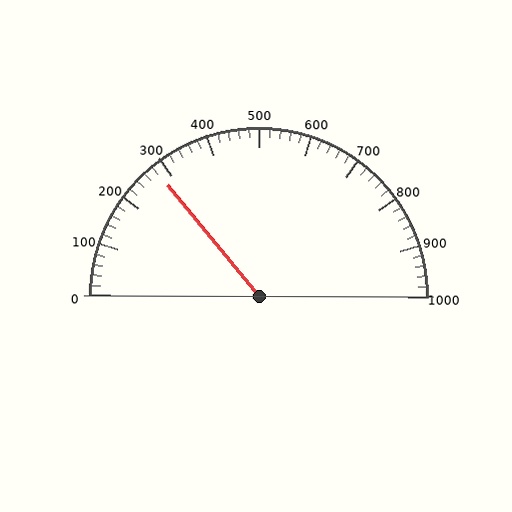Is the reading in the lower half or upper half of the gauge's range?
The reading is in the lower half of the range (0 to 1000).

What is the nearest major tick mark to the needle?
The nearest major tick mark is 300.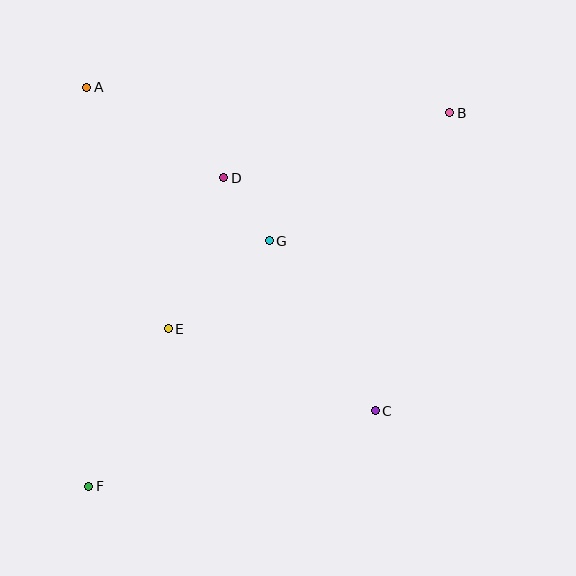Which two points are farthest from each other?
Points B and F are farthest from each other.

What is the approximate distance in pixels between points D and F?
The distance between D and F is approximately 337 pixels.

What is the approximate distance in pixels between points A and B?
The distance between A and B is approximately 364 pixels.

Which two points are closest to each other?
Points D and G are closest to each other.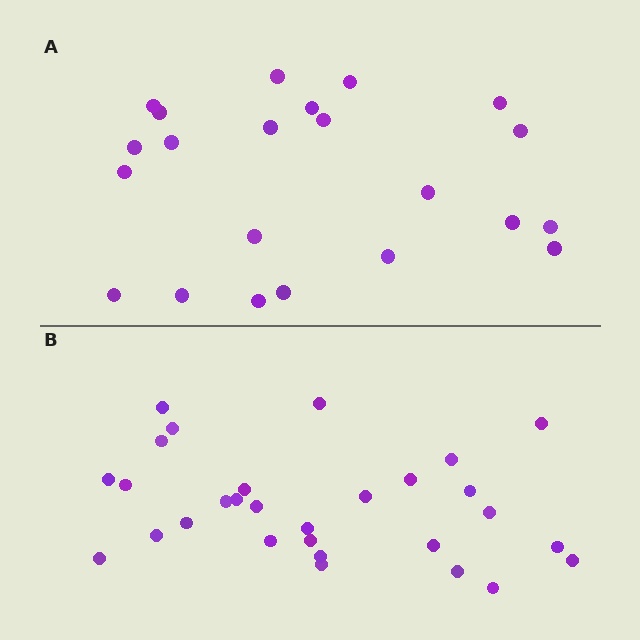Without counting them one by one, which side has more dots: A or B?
Region B (the bottom region) has more dots.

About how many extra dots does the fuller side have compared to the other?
Region B has roughly 8 or so more dots than region A.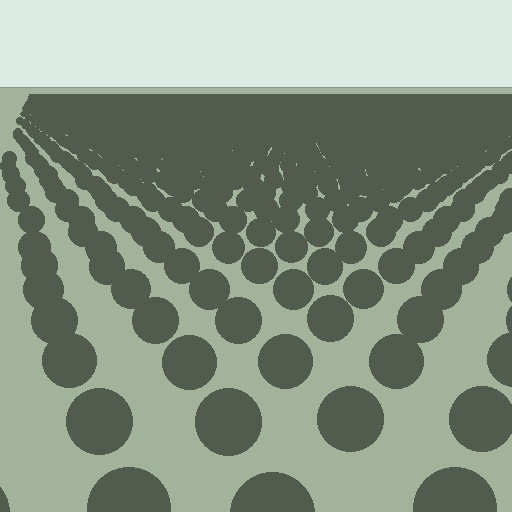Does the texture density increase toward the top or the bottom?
Density increases toward the top.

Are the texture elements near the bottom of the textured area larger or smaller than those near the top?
Larger. Near the bottom, elements are closer to the viewer and appear at a bigger on-screen size.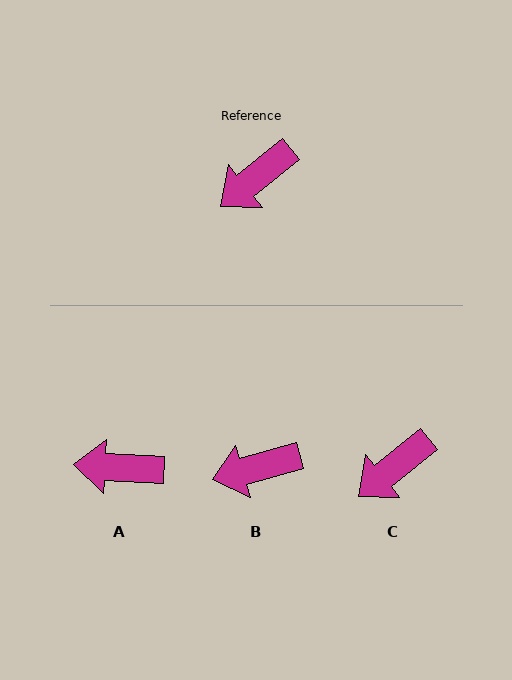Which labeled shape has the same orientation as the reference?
C.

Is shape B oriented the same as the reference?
No, it is off by about 23 degrees.